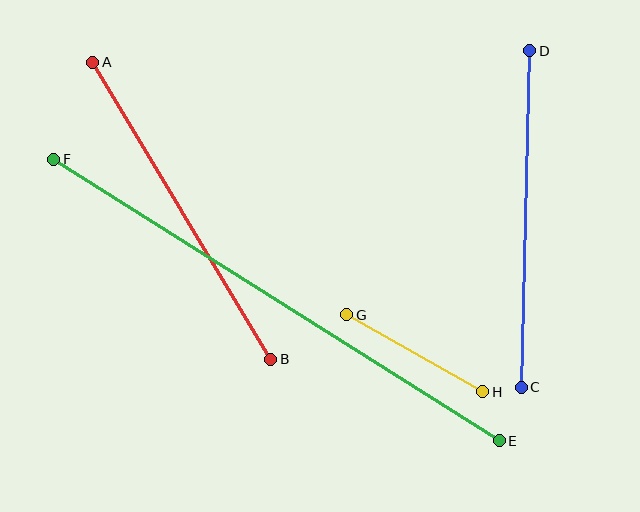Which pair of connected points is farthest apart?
Points E and F are farthest apart.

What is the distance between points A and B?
The distance is approximately 347 pixels.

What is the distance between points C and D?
The distance is approximately 336 pixels.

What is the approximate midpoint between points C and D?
The midpoint is at approximately (526, 219) pixels.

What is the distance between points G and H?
The distance is approximately 157 pixels.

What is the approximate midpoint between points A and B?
The midpoint is at approximately (182, 211) pixels.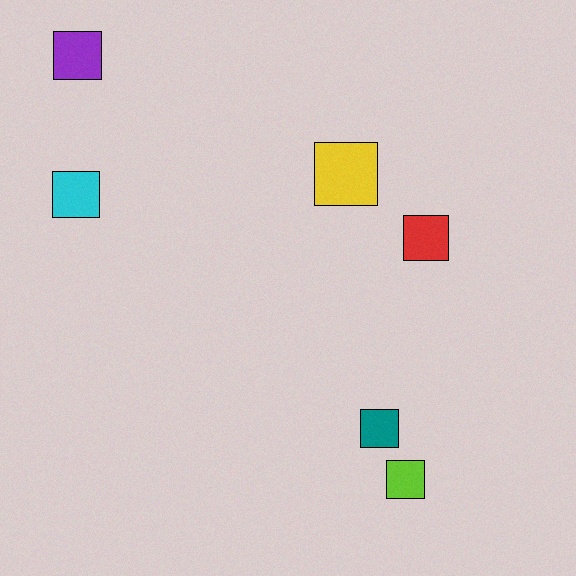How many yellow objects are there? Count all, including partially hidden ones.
There is 1 yellow object.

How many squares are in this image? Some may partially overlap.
There are 6 squares.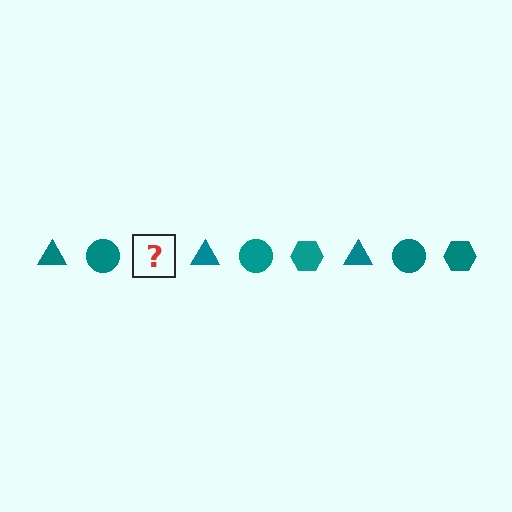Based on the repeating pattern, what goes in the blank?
The blank should be a teal hexagon.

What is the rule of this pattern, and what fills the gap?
The rule is that the pattern cycles through triangle, circle, hexagon shapes in teal. The gap should be filled with a teal hexagon.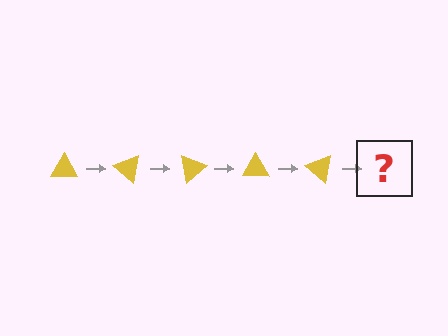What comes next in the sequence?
The next element should be a yellow triangle rotated 200 degrees.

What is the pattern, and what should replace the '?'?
The pattern is that the triangle rotates 40 degrees each step. The '?' should be a yellow triangle rotated 200 degrees.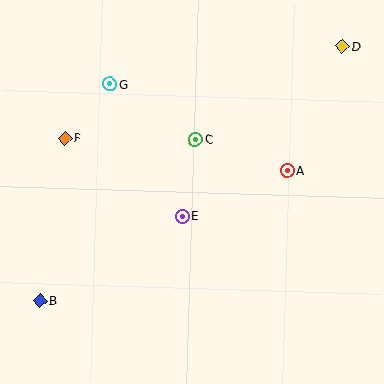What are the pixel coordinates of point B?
Point B is at (40, 301).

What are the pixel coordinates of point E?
Point E is at (183, 216).